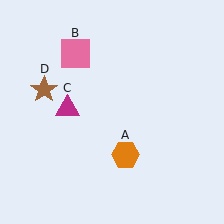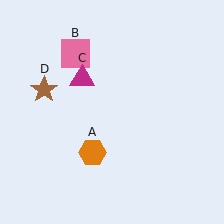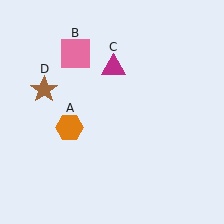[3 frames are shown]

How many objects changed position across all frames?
2 objects changed position: orange hexagon (object A), magenta triangle (object C).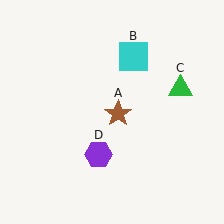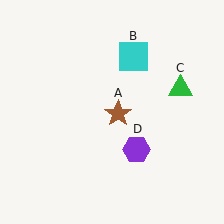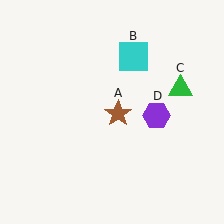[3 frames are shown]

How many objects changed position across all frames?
1 object changed position: purple hexagon (object D).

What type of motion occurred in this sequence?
The purple hexagon (object D) rotated counterclockwise around the center of the scene.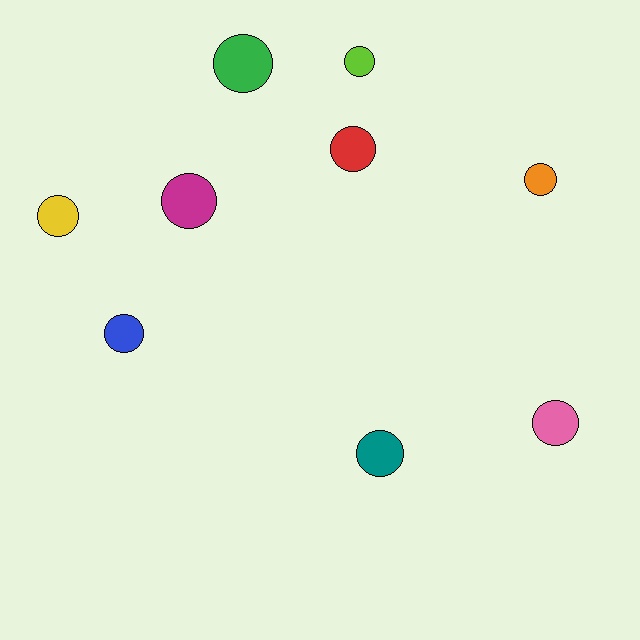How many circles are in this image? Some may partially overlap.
There are 9 circles.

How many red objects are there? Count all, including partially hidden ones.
There is 1 red object.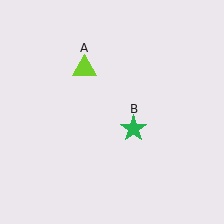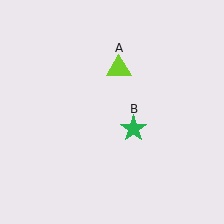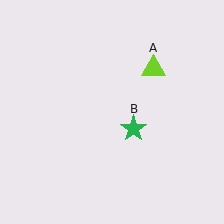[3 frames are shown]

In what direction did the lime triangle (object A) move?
The lime triangle (object A) moved right.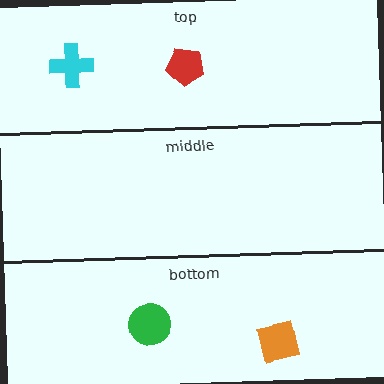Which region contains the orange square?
The bottom region.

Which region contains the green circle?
The bottom region.